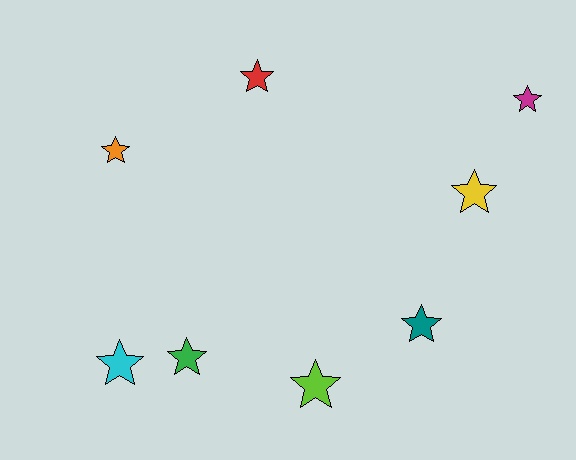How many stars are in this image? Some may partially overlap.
There are 8 stars.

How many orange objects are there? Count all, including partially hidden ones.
There is 1 orange object.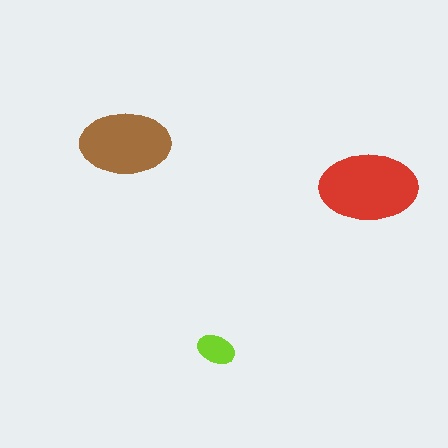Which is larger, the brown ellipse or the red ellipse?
The red one.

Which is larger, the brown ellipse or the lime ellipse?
The brown one.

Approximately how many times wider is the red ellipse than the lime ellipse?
About 2.5 times wider.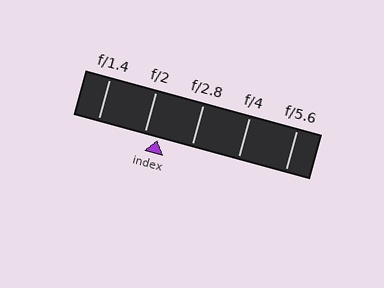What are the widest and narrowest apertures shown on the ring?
The widest aperture shown is f/1.4 and the narrowest is f/5.6.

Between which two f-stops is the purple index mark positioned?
The index mark is between f/2 and f/2.8.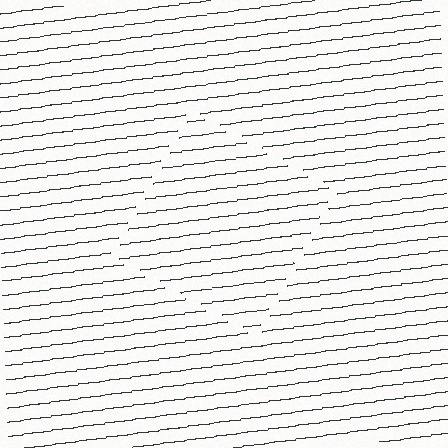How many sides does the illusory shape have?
4 sides — the line-ends trace a square.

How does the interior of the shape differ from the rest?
The interior of the shape contains the same grating, shifted by half a period — the contour is defined by the phase discontinuity where line-ends from the inner and outer gratings abut.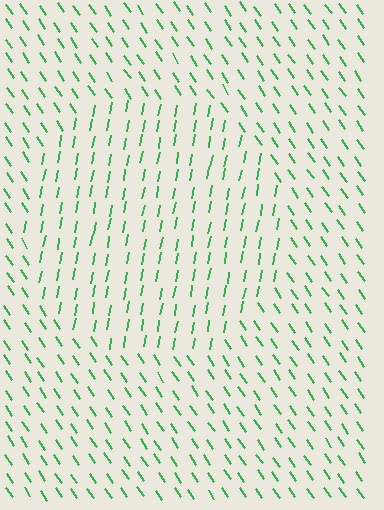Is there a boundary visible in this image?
Yes, there is a texture boundary formed by a change in line orientation.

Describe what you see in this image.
The image is filled with small green line segments. A circle region in the image has lines oriented differently from the surrounding lines, creating a visible texture boundary.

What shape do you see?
I see a circle.